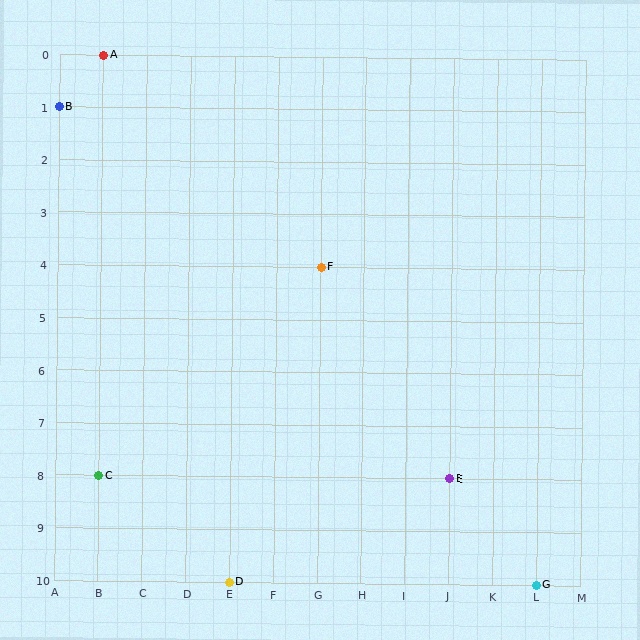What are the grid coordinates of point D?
Point D is at grid coordinates (E, 10).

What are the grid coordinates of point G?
Point G is at grid coordinates (L, 10).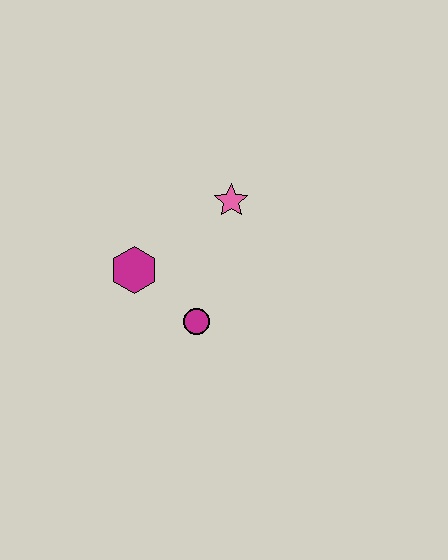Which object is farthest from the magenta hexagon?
The pink star is farthest from the magenta hexagon.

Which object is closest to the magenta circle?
The magenta hexagon is closest to the magenta circle.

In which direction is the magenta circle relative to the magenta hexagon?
The magenta circle is to the right of the magenta hexagon.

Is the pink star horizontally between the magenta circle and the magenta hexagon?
No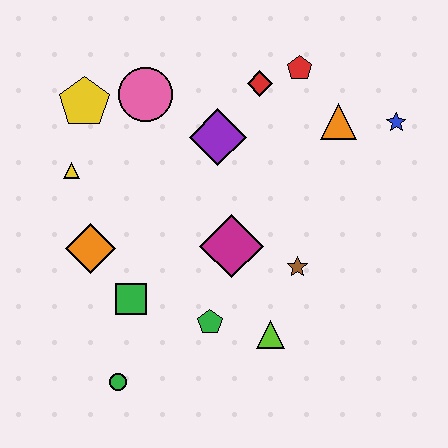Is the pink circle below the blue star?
No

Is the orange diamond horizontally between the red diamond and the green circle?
No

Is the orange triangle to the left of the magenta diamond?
No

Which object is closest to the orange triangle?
The blue star is closest to the orange triangle.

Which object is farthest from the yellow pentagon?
The blue star is farthest from the yellow pentagon.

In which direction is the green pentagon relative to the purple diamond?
The green pentagon is below the purple diamond.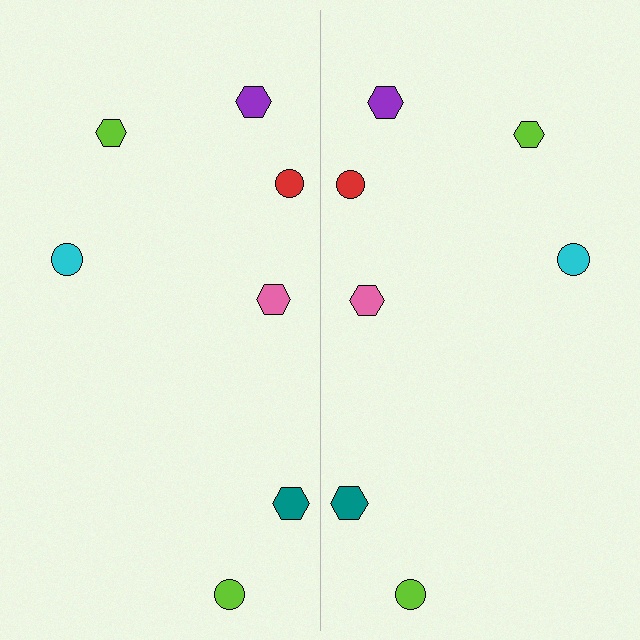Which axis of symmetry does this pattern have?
The pattern has a vertical axis of symmetry running through the center of the image.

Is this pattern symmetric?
Yes, this pattern has bilateral (reflection) symmetry.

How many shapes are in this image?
There are 14 shapes in this image.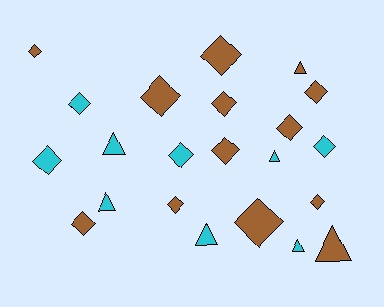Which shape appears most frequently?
Diamond, with 15 objects.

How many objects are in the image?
There are 22 objects.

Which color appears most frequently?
Brown, with 13 objects.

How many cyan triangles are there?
There are 5 cyan triangles.